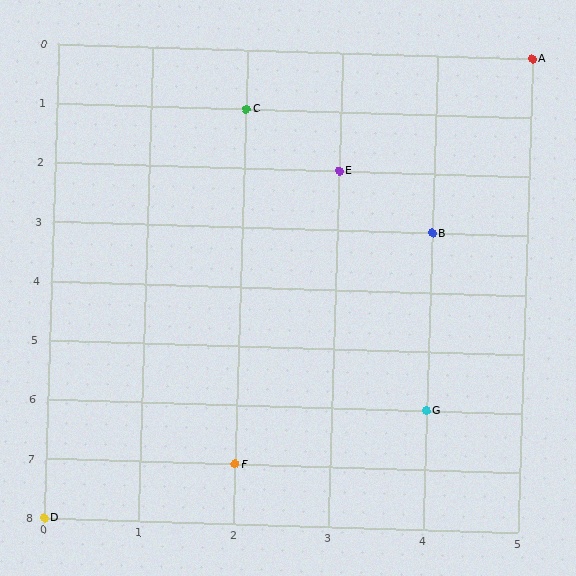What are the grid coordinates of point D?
Point D is at grid coordinates (0, 8).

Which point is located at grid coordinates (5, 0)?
Point A is at (5, 0).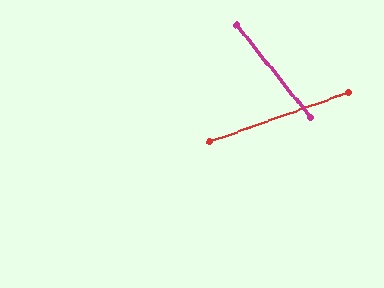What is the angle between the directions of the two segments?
Approximately 71 degrees.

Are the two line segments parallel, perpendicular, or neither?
Neither parallel nor perpendicular — they differ by about 71°.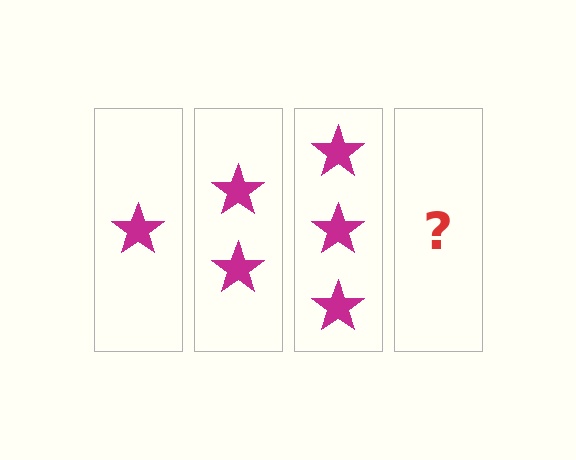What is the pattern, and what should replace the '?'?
The pattern is that each step adds one more star. The '?' should be 4 stars.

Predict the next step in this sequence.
The next step is 4 stars.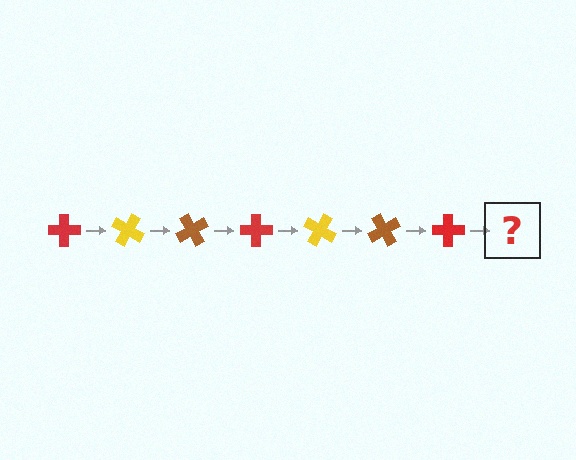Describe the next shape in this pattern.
It should be a yellow cross, rotated 210 degrees from the start.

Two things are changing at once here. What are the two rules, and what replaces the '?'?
The two rules are that it rotates 30 degrees each step and the color cycles through red, yellow, and brown. The '?' should be a yellow cross, rotated 210 degrees from the start.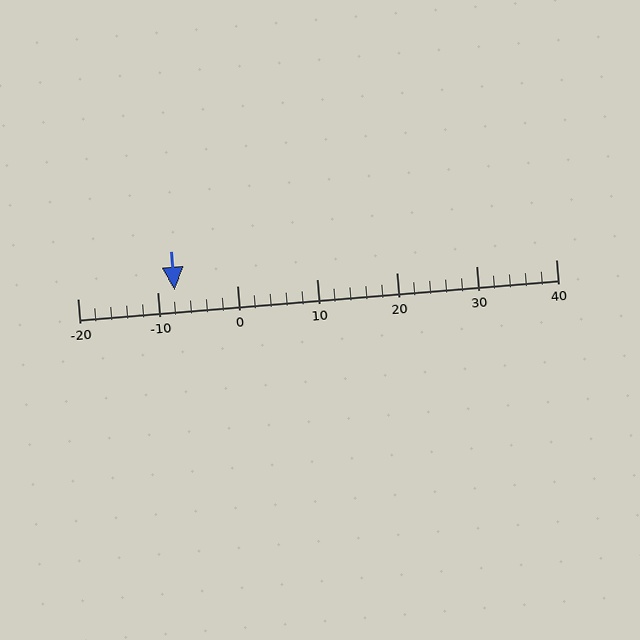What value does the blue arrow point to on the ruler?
The blue arrow points to approximately -8.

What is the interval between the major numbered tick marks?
The major tick marks are spaced 10 units apart.